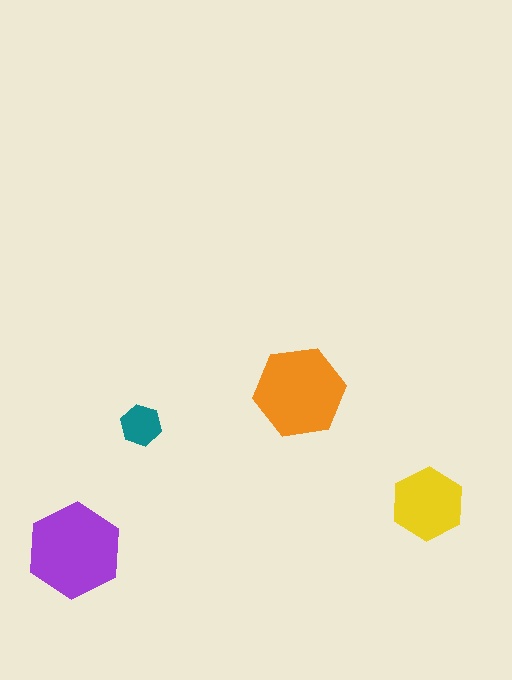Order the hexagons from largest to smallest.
the purple one, the orange one, the yellow one, the teal one.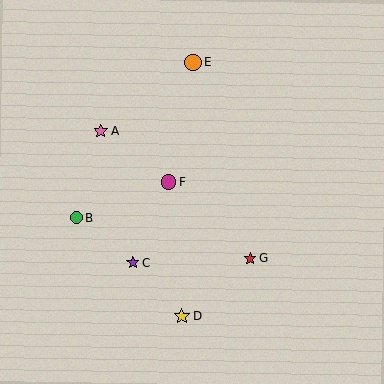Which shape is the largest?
The orange circle (labeled E) is the largest.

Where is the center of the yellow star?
The center of the yellow star is at (182, 316).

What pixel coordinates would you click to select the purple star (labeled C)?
Click at (133, 263) to select the purple star C.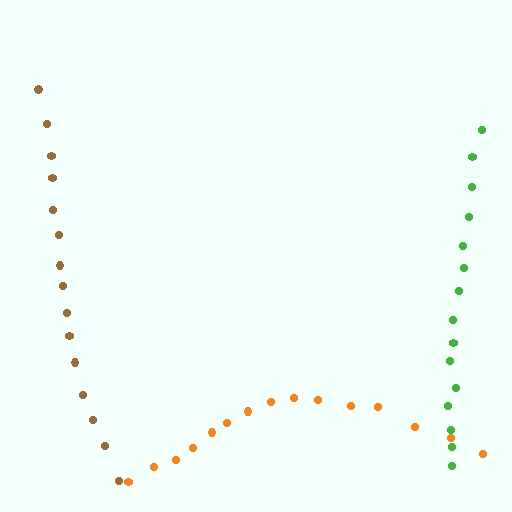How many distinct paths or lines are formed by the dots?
There are 3 distinct paths.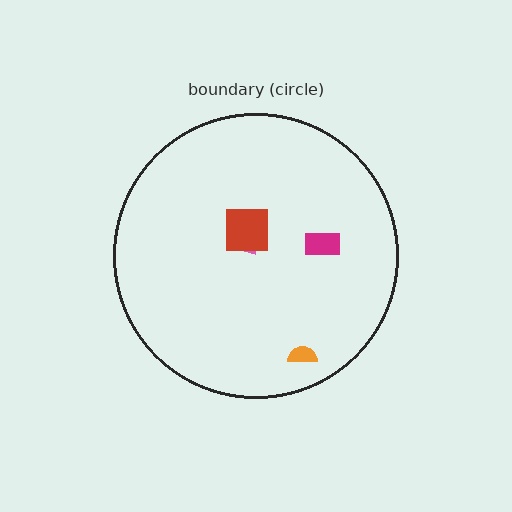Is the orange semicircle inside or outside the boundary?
Inside.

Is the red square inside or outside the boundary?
Inside.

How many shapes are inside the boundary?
4 inside, 0 outside.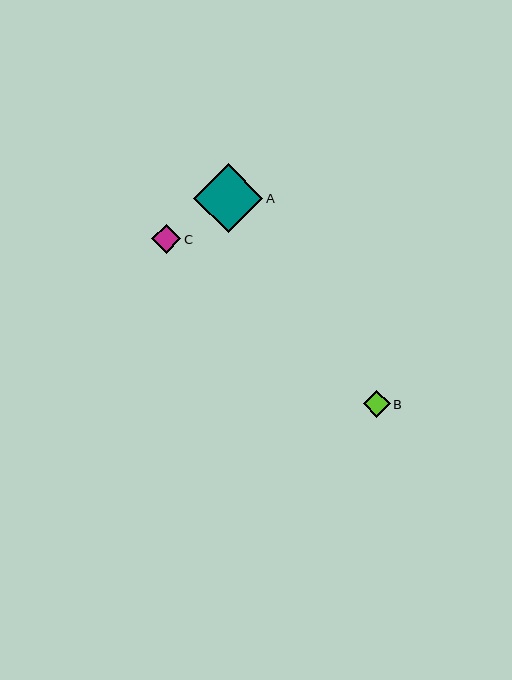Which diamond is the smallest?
Diamond B is the smallest with a size of approximately 27 pixels.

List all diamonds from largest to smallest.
From largest to smallest: A, C, B.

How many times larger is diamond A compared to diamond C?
Diamond A is approximately 2.4 times the size of diamond C.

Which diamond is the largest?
Diamond A is the largest with a size of approximately 69 pixels.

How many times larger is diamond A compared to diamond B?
Diamond A is approximately 2.6 times the size of diamond B.